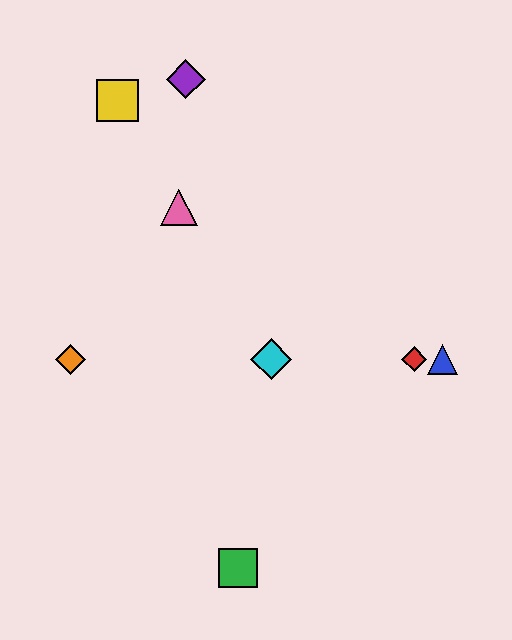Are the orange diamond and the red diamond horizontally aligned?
Yes, both are at y≈359.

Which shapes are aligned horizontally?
The red diamond, the blue triangle, the orange diamond, the cyan diamond are aligned horizontally.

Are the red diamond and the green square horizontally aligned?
No, the red diamond is at y≈359 and the green square is at y≈568.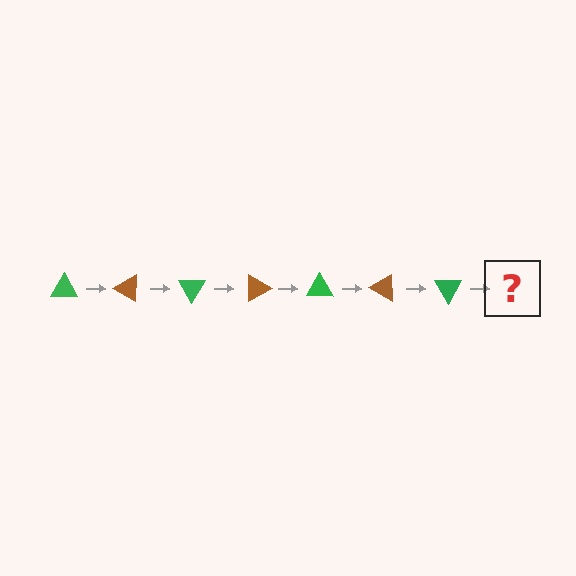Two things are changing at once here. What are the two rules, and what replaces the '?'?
The two rules are that it rotates 30 degrees each step and the color cycles through green and brown. The '?' should be a brown triangle, rotated 210 degrees from the start.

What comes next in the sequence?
The next element should be a brown triangle, rotated 210 degrees from the start.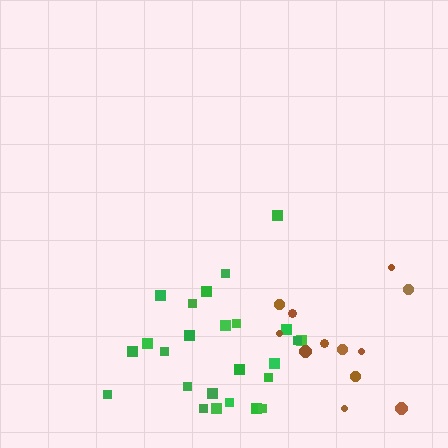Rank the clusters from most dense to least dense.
green, brown.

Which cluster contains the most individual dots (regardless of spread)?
Green (25).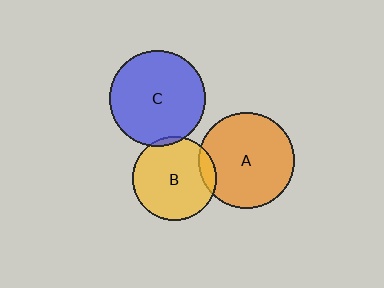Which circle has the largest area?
Circle C (blue).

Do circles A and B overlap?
Yes.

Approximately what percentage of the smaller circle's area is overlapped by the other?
Approximately 10%.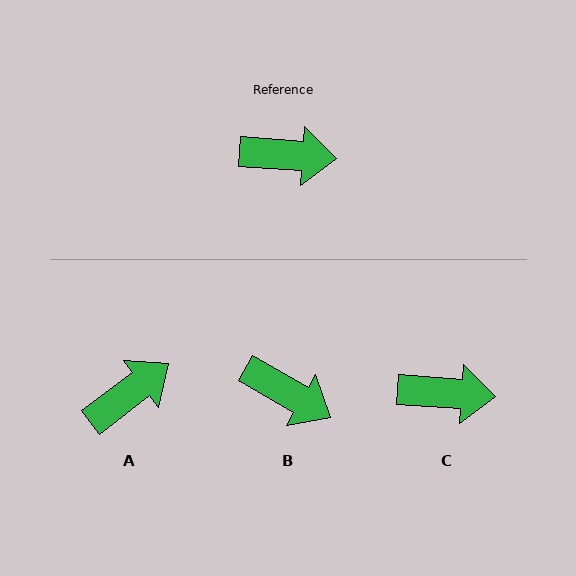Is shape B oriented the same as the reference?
No, it is off by about 26 degrees.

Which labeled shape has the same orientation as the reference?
C.